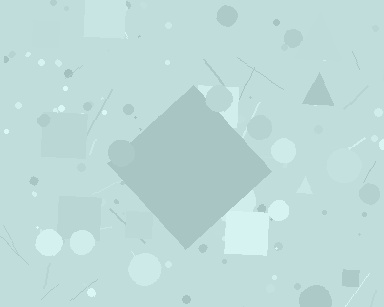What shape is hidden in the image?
A diamond is hidden in the image.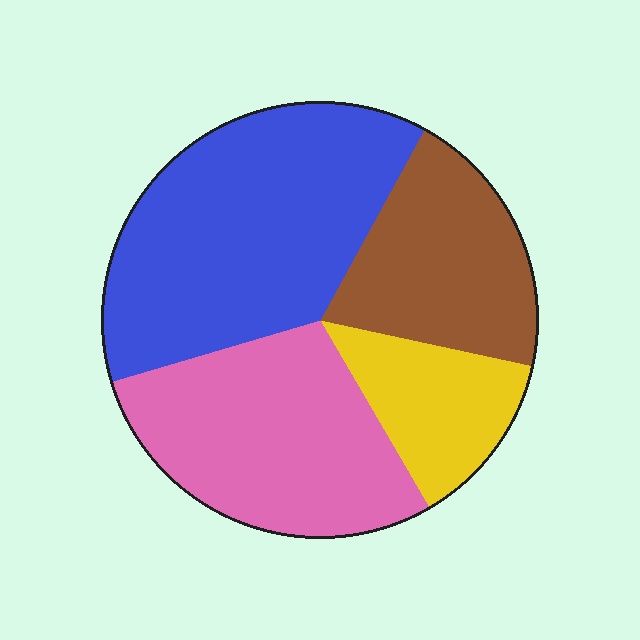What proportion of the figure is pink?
Pink covers 29% of the figure.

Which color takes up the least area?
Yellow, at roughly 15%.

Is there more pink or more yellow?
Pink.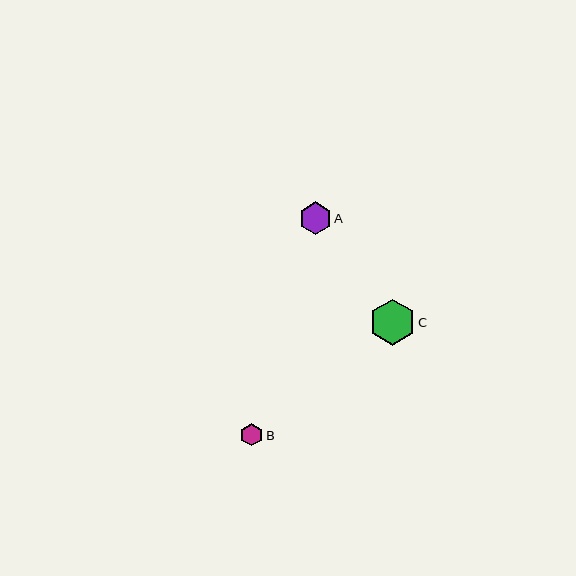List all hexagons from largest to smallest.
From largest to smallest: C, A, B.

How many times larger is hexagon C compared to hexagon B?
Hexagon C is approximately 2.1 times the size of hexagon B.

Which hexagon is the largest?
Hexagon C is the largest with a size of approximately 46 pixels.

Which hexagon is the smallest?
Hexagon B is the smallest with a size of approximately 22 pixels.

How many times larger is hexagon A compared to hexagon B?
Hexagon A is approximately 1.5 times the size of hexagon B.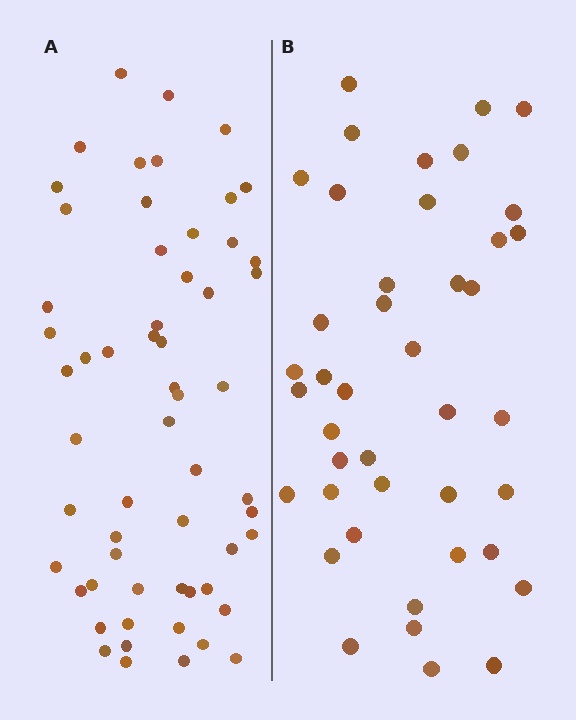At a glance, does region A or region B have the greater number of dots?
Region A (the left region) has more dots.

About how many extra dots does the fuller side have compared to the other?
Region A has approximately 15 more dots than region B.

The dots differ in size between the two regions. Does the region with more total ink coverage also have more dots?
No. Region B has more total ink coverage because its dots are larger, but region A actually contains more individual dots. Total area can be misleading — the number of items is what matters here.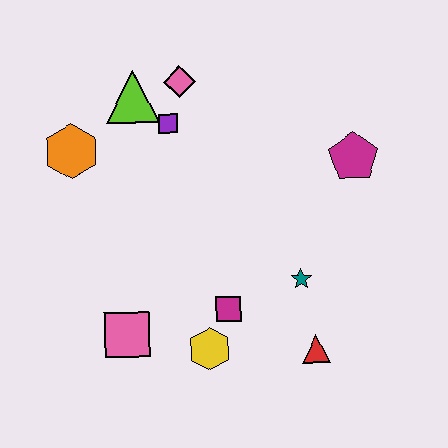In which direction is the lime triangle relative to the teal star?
The lime triangle is above the teal star.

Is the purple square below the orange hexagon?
No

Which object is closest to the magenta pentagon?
The teal star is closest to the magenta pentagon.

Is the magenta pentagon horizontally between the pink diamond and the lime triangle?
No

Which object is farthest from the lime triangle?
The red triangle is farthest from the lime triangle.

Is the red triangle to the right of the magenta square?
Yes